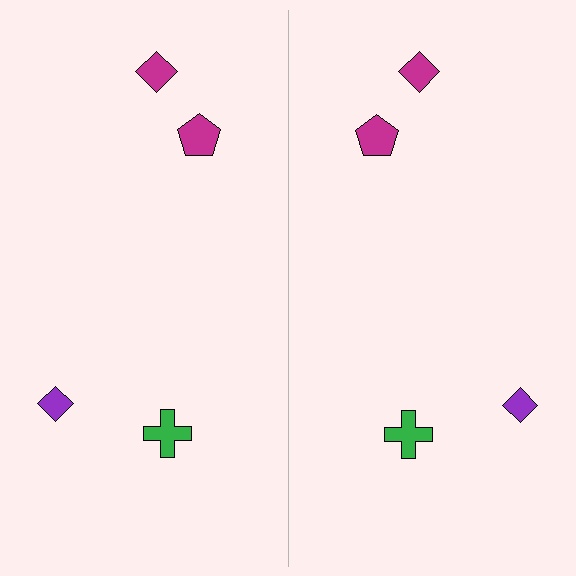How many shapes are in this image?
There are 8 shapes in this image.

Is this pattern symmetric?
Yes, this pattern has bilateral (reflection) symmetry.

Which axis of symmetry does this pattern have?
The pattern has a vertical axis of symmetry running through the center of the image.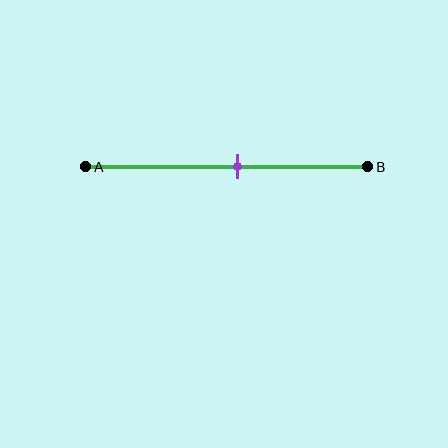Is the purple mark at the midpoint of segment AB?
No, the mark is at about 55% from A, not at the 50% midpoint.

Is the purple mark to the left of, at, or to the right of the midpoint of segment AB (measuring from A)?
The purple mark is to the right of the midpoint of segment AB.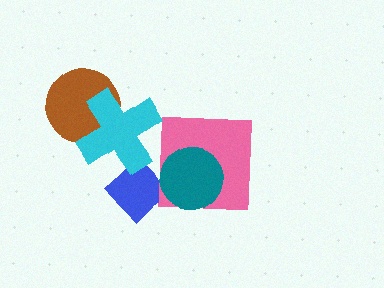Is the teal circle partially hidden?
No, no other shape covers it.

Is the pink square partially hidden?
Yes, it is partially covered by another shape.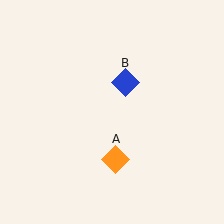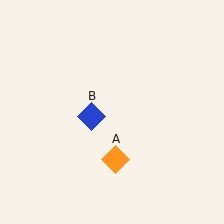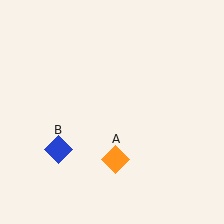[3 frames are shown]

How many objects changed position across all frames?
1 object changed position: blue diamond (object B).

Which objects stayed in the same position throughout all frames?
Orange diamond (object A) remained stationary.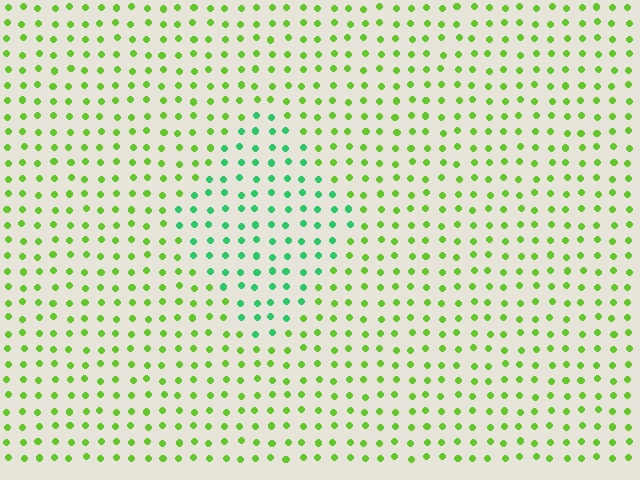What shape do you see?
I see a diamond.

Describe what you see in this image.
The image is filled with small lime elements in a uniform arrangement. A diamond-shaped region is visible where the elements are tinted to a slightly different hue, forming a subtle color boundary.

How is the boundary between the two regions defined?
The boundary is defined purely by a slight shift in hue (about 44 degrees). Spacing, size, and orientation are identical on both sides.